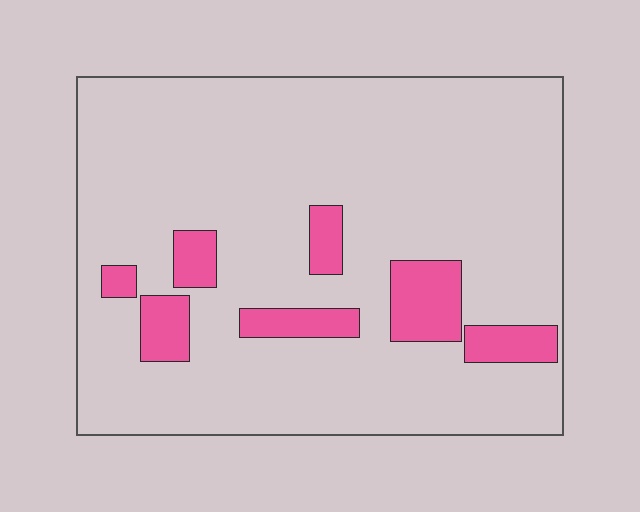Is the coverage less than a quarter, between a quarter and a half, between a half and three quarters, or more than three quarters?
Less than a quarter.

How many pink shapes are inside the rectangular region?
7.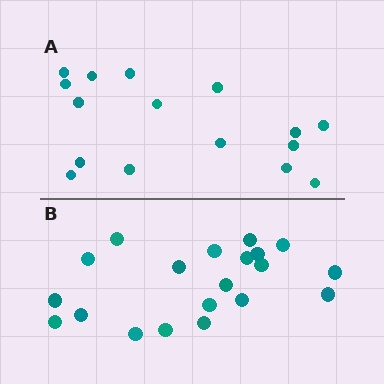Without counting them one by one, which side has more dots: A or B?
Region B (the bottom region) has more dots.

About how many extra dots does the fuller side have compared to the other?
Region B has about 4 more dots than region A.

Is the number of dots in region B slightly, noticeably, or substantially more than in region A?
Region B has noticeably more, but not dramatically so. The ratio is roughly 1.2 to 1.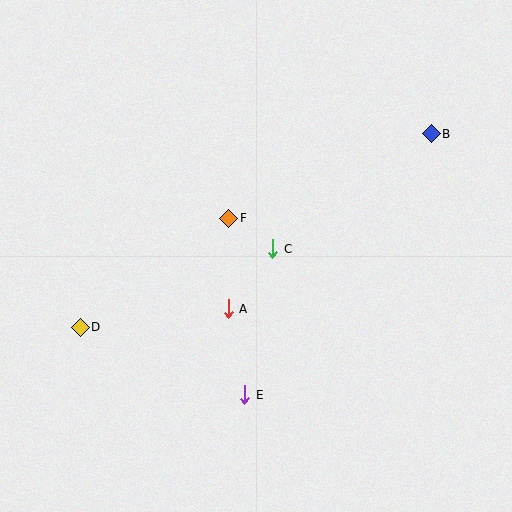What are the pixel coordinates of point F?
Point F is at (229, 218).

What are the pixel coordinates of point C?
Point C is at (273, 249).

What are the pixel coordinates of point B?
Point B is at (431, 134).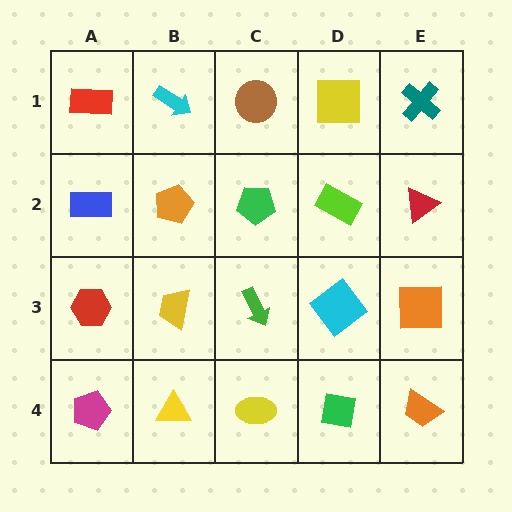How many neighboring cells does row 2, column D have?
4.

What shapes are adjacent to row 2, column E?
A teal cross (row 1, column E), an orange square (row 3, column E), a lime rectangle (row 2, column D).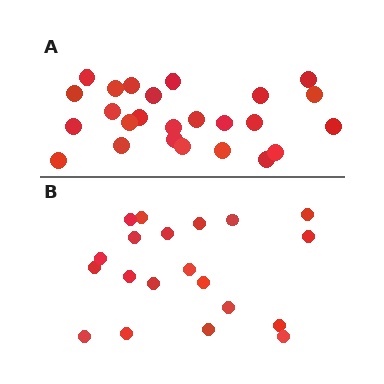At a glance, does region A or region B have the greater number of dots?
Region A (the top region) has more dots.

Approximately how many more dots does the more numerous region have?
Region A has about 5 more dots than region B.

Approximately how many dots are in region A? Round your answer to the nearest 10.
About 20 dots. (The exact count is 25, which rounds to 20.)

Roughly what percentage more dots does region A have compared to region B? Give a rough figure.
About 25% more.